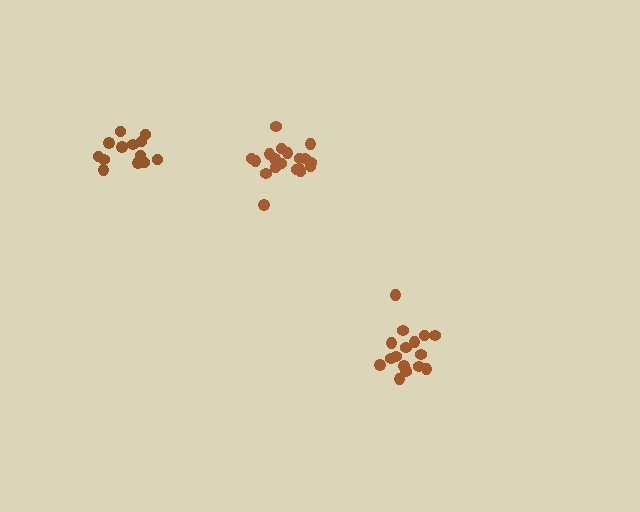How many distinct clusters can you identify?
There are 3 distinct clusters.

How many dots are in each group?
Group 1: 17 dots, Group 2: 14 dots, Group 3: 19 dots (50 total).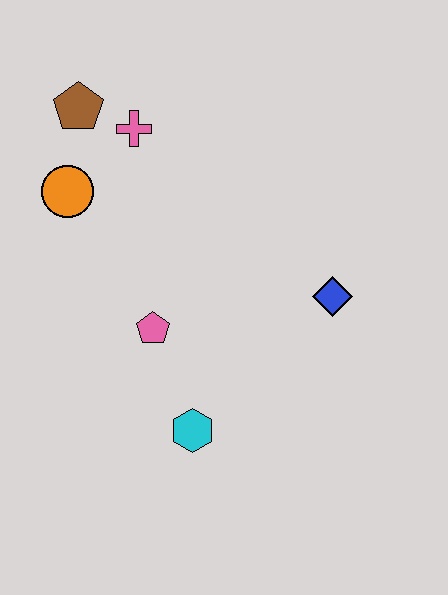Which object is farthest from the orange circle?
The blue diamond is farthest from the orange circle.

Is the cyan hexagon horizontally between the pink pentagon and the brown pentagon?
No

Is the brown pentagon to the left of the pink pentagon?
Yes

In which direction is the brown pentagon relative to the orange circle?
The brown pentagon is above the orange circle.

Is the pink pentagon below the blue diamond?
Yes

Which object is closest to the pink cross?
The brown pentagon is closest to the pink cross.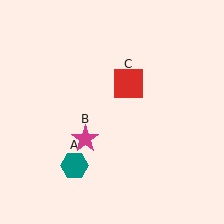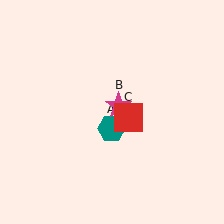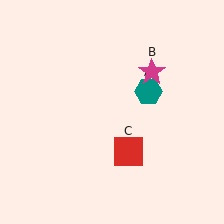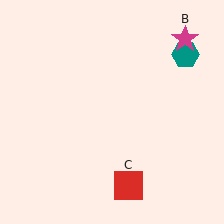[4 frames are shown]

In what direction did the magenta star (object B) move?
The magenta star (object B) moved up and to the right.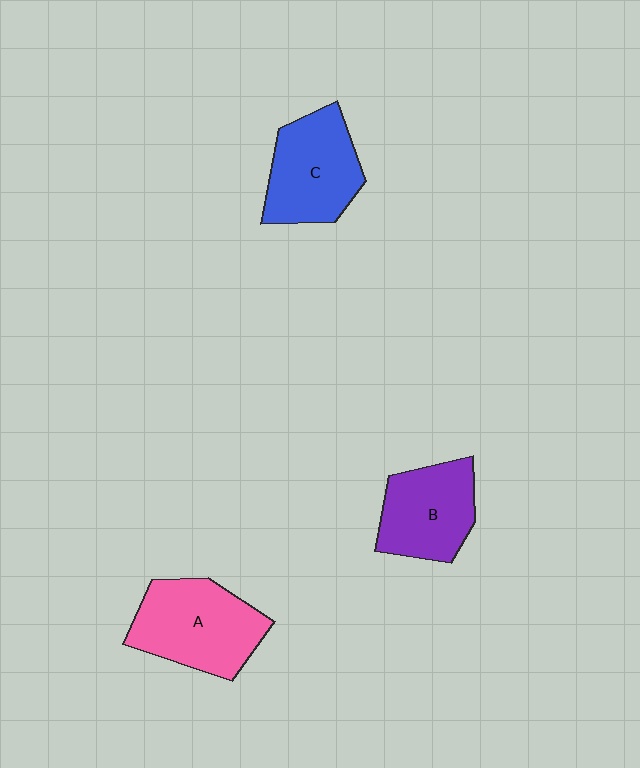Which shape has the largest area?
Shape A (pink).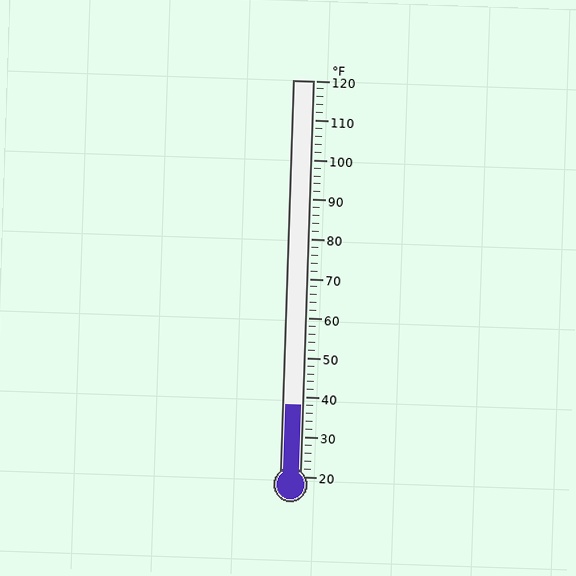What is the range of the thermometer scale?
The thermometer scale ranges from 20°F to 120°F.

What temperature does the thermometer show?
The thermometer shows approximately 38°F.